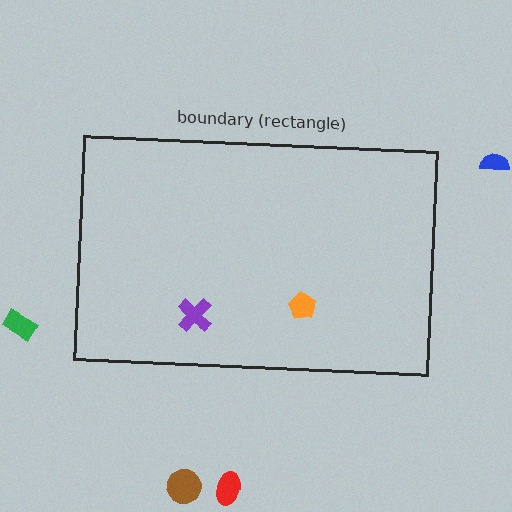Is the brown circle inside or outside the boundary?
Outside.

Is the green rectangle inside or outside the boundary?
Outside.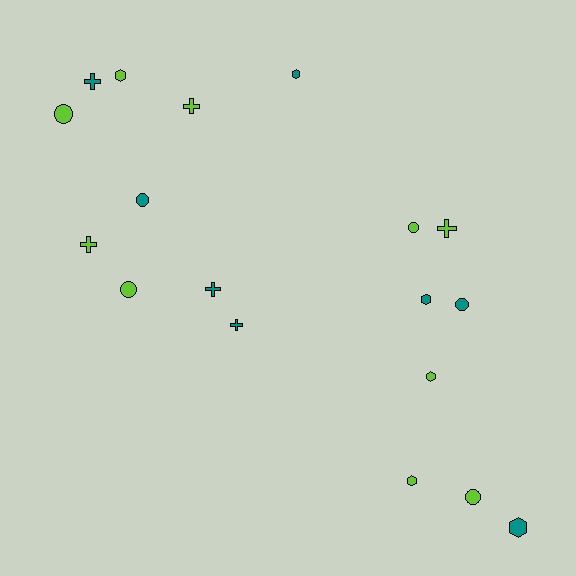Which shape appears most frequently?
Cross, with 6 objects.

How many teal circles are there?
There are 2 teal circles.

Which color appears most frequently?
Lime, with 10 objects.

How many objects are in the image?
There are 18 objects.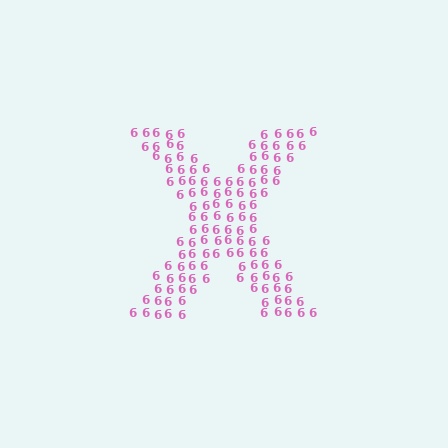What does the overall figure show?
The overall figure shows the letter X.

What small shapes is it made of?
It is made of small digit 6's.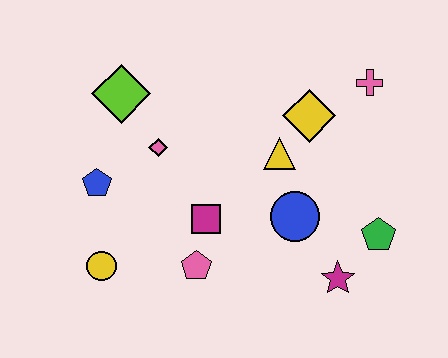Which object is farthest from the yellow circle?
The pink cross is farthest from the yellow circle.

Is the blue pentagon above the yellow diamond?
No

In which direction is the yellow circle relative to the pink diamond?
The yellow circle is below the pink diamond.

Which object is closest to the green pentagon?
The magenta star is closest to the green pentagon.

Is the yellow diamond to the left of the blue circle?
No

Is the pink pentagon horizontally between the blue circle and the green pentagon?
No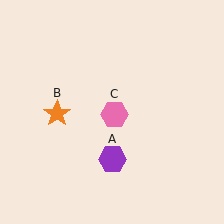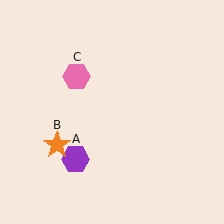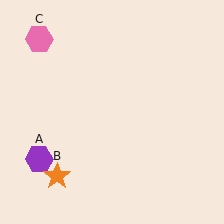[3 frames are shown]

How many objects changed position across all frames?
3 objects changed position: purple hexagon (object A), orange star (object B), pink hexagon (object C).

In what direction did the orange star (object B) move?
The orange star (object B) moved down.